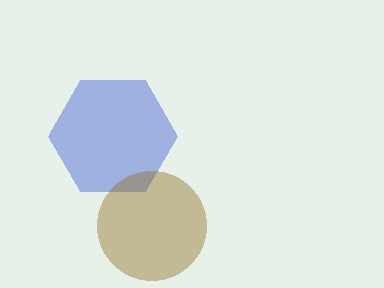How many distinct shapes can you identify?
There are 2 distinct shapes: a blue hexagon, a brown circle.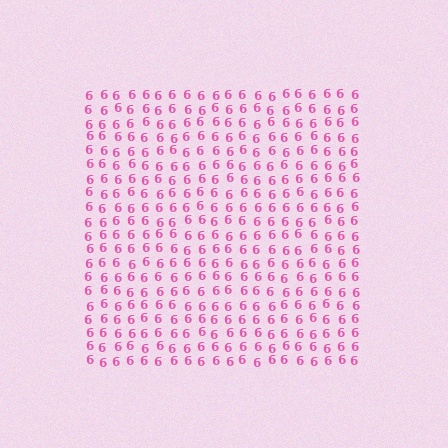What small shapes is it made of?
It is made of small digit 6's.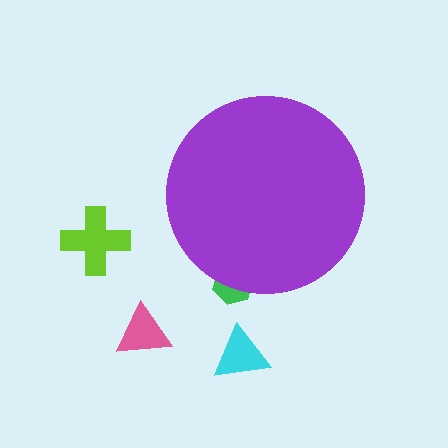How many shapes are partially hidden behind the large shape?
1 shape is partially hidden.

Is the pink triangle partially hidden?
No, the pink triangle is fully visible.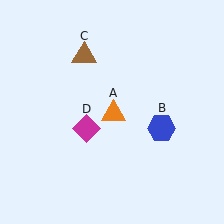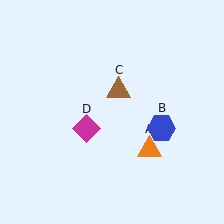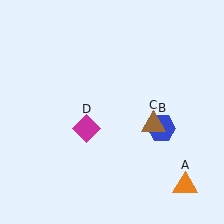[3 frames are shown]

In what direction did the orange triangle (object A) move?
The orange triangle (object A) moved down and to the right.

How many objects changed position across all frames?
2 objects changed position: orange triangle (object A), brown triangle (object C).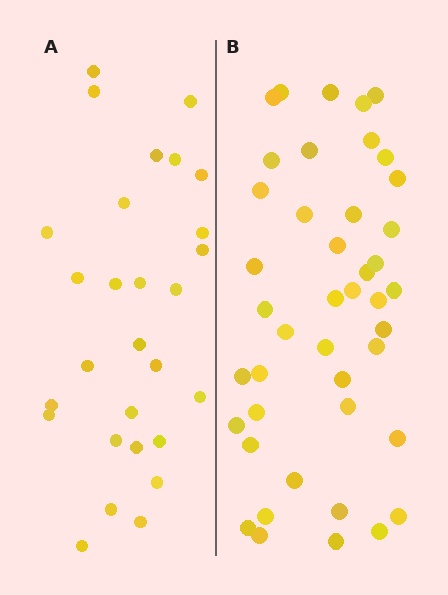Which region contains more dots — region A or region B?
Region B (the right region) has more dots.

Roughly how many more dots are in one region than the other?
Region B has approximately 15 more dots than region A.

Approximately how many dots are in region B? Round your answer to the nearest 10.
About 40 dots. (The exact count is 43, which rounds to 40.)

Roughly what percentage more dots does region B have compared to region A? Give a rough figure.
About 55% more.